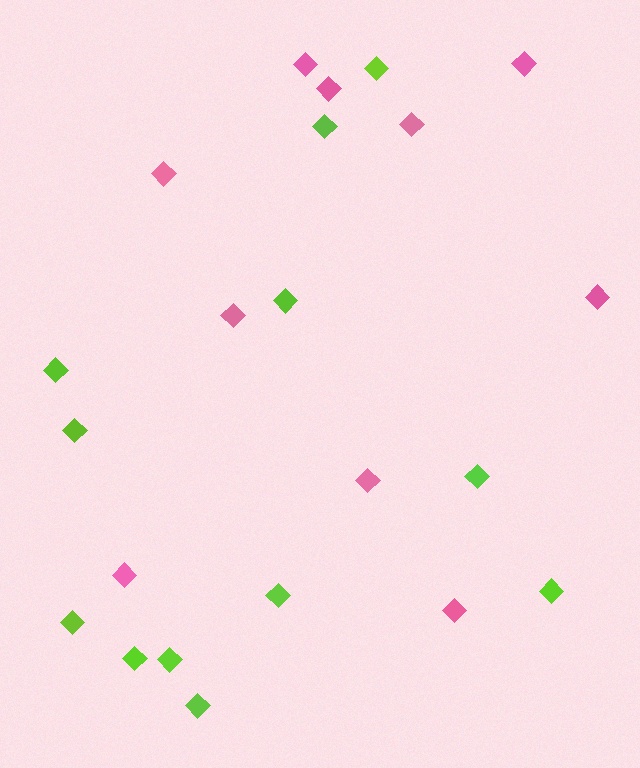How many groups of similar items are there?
There are 2 groups: one group of pink diamonds (10) and one group of lime diamonds (12).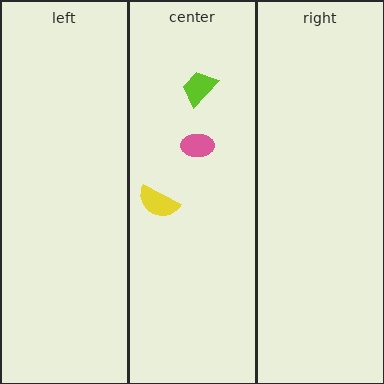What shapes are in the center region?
The yellow semicircle, the pink ellipse, the lime trapezoid.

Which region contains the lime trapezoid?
The center region.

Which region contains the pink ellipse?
The center region.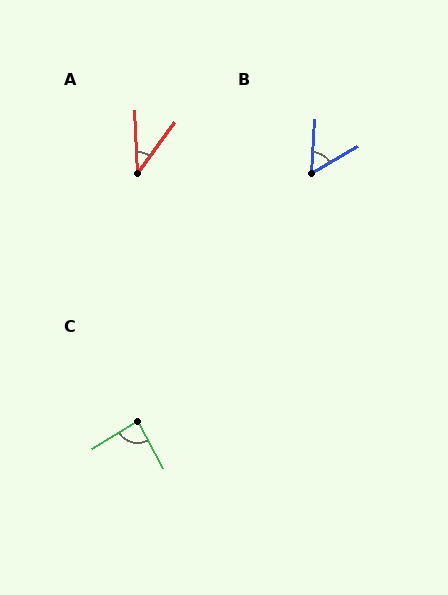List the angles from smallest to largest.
A (38°), B (56°), C (86°).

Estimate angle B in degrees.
Approximately 56 degrees.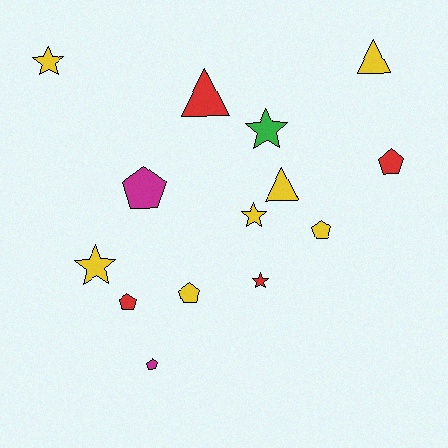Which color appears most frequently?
Yellow, with 7 objects.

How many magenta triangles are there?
There are no magenta triangles.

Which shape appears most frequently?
Pentagon, with 6 objects.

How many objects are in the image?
There are 14 objects.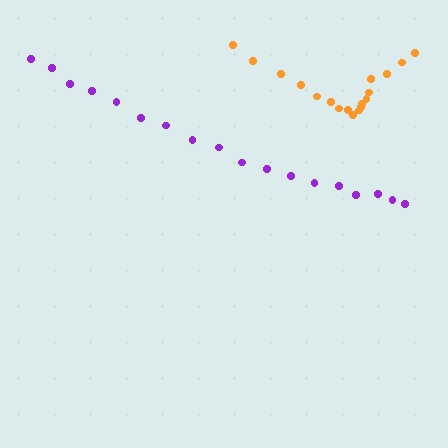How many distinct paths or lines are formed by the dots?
There are 2 distinct paths.